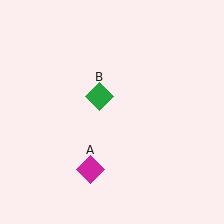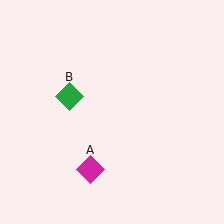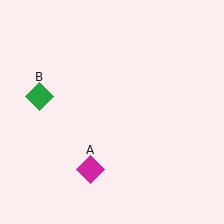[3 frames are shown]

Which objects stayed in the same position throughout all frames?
Magenta diamond (object A) remained stationary.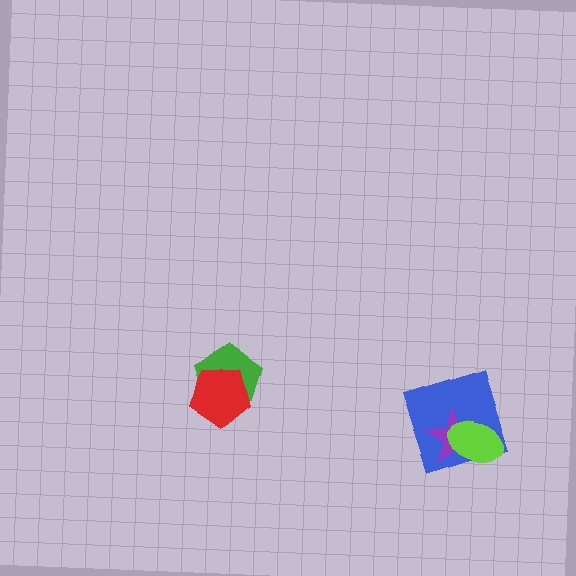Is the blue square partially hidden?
Yes, it is partially covered by another shape.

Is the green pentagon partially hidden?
Yes, it is partially covered by another shape.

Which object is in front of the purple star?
The lime ellipse is in front of the purple star.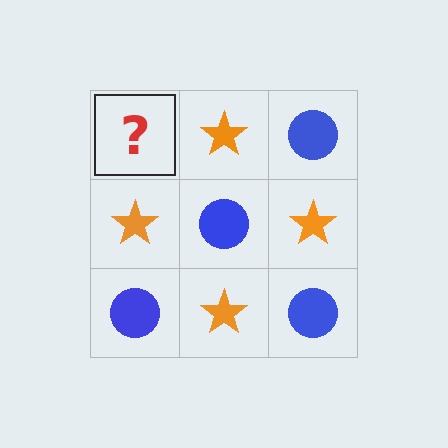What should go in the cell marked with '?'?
The missing cell should contain a blue circle.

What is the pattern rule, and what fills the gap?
The rule is that it alternates blue circle and orange star in a checkerboard pattern. The gap should be filled with a blue circle.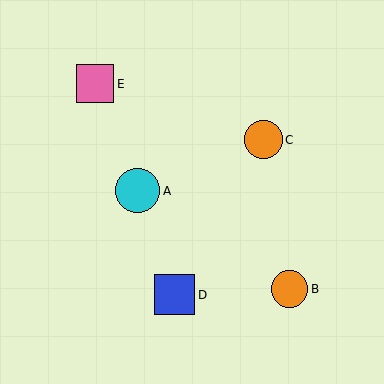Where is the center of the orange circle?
The center of the orange circle is at (290, 289).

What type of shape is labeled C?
Shape C is an orange circle.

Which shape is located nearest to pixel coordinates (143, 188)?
The cyan circle (labeled A) at (138, 191) is nearest to that location.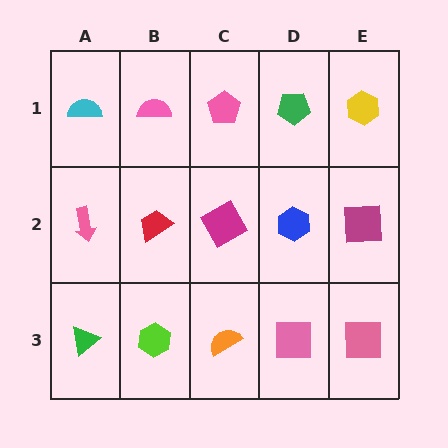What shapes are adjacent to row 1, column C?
A magenta square (row 2, column C), a pink semicircle (row 1, column B), a green pentagon (row 1, column D).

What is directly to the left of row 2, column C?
A red trapezoid.